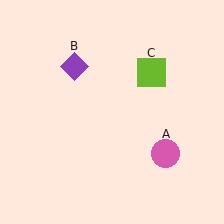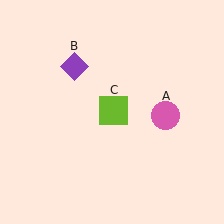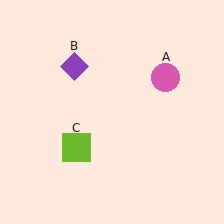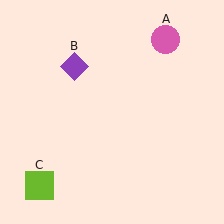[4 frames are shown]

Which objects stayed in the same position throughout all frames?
Purple diamond (object B) remained stationary.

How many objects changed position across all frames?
2 objects changed position: pink circle (object A), lime square (object C).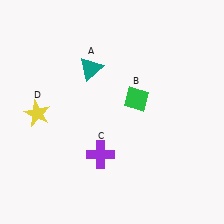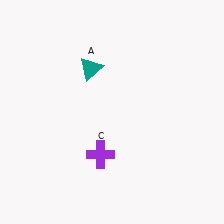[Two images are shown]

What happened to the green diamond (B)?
The green diamond (B) was removed in Image 2. It was in the top-right area of Image 1.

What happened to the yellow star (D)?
The yellow star (D) was removed in Image 2. It was in the bottom-left area of Image 1.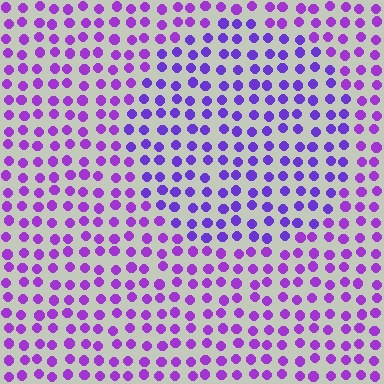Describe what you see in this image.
The image is filled with small purple elements in a uniform arrangement. A circle-shaped region is visible where the elements are tinted to a slightly different hue, forming a subtle color boundary.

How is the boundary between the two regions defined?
The boundary is defined purely by a slight shift in hue (about 22 degrees). Spacing, size, and orientation are identical on both sides.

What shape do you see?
I see a circle.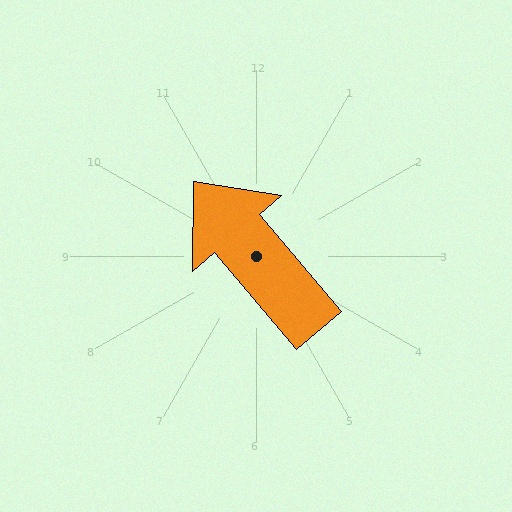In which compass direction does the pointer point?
Northwest.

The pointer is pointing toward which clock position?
Roughly 11 o'clock.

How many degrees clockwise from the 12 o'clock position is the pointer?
Approximately 320 degrees.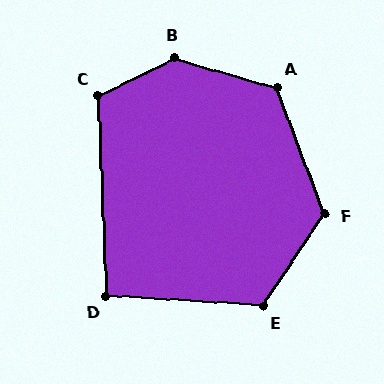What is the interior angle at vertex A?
Approximately 127 degrees (obtuse).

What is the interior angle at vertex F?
Approximately 126 degrees (obtuse).